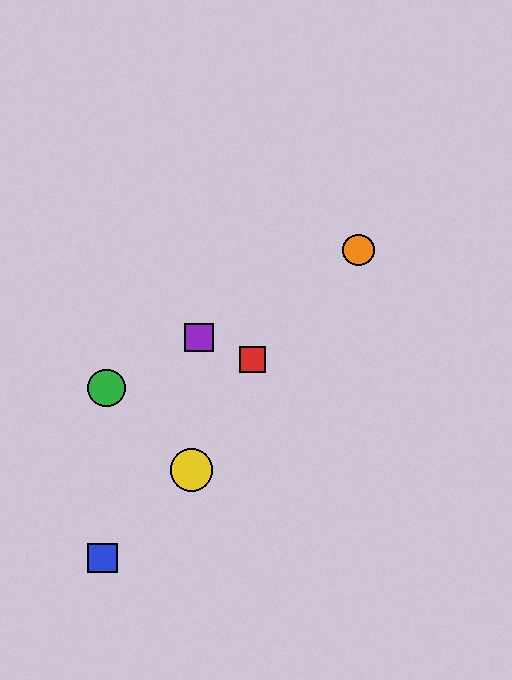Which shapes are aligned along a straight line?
The green circle, the purple square, the orange circle are aligned along a straight line.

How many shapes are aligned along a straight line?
3 shapes (the green circle, the purple square, the orange circle) are aligned along a straight line.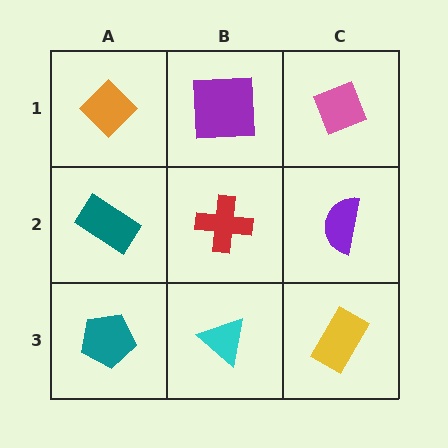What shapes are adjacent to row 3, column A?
A teal rectangle (row 2, column A), a cyan triangle (row 3, column B).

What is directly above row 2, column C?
A pink diamond.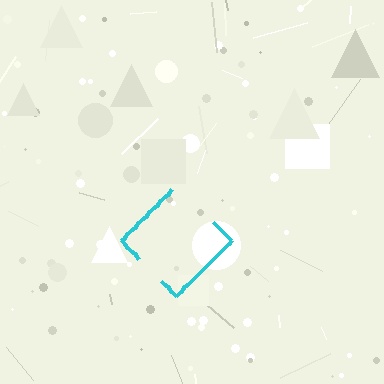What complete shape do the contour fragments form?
The contour fragments form a diamond.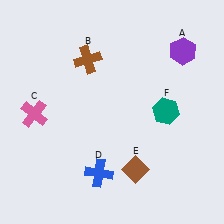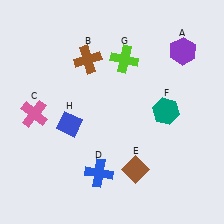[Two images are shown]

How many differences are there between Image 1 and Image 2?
There are 2 differences between the two images.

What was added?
A lime cross (G), a blue diamond (H) were added in Image 2.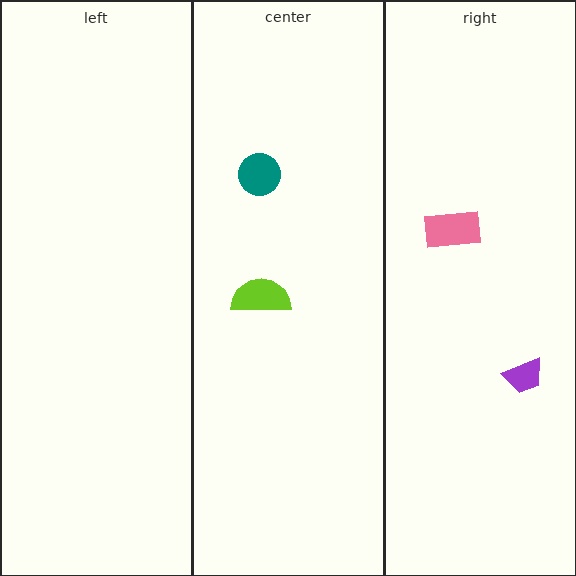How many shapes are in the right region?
2.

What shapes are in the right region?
The pink rectangle, the purple trapezoid.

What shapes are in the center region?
The teal circle, the lime semicircle.